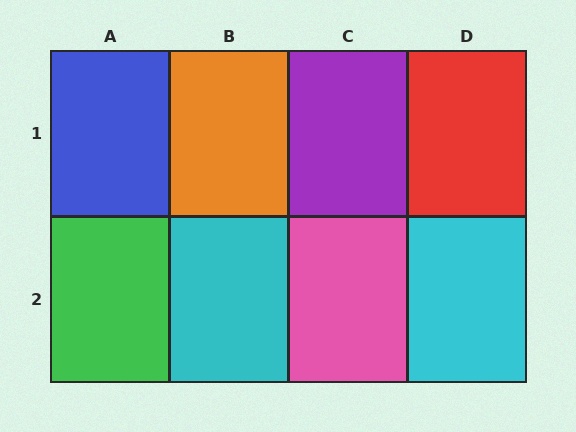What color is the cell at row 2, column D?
Cyan.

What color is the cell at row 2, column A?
Green.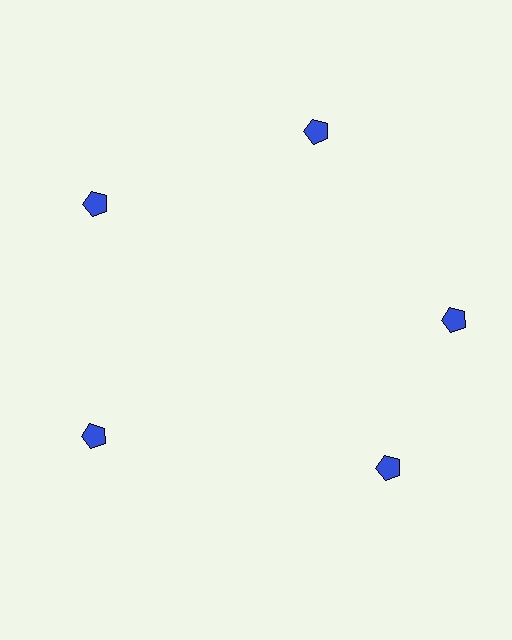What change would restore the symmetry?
The symmetry would be restored by rotating it back into even spacing with its neighbors so that all 5 pentagons sit at equal angles and equal distance from the center.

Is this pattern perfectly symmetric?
No. The 5 blue pentagons are arranged in a ring, but one element near the 5 o'clock position is rotated out of alignment along the ring, breaking the 5-fold rotational symmetry.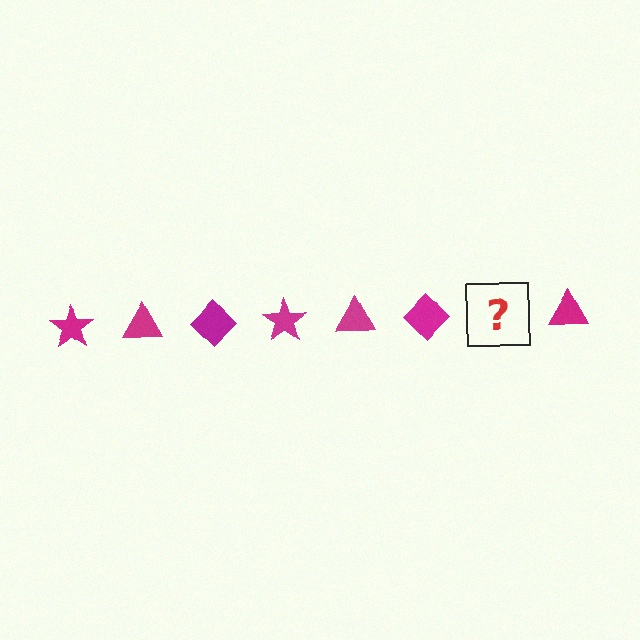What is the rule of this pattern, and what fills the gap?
The rule is that the pattern cycles through star, triangle, diamond shapes in magenta. The gap should be filled with a magenta star.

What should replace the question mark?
The question mark should be replaced with a magenta star.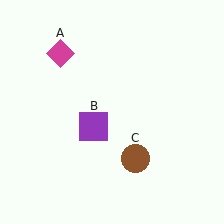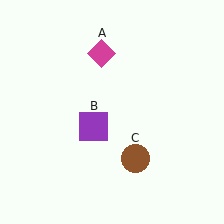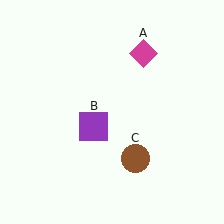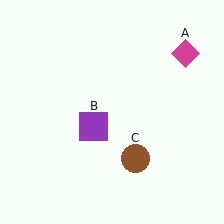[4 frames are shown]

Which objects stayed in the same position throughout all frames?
Purple square (object B) and brown circle (object C) remained stationary.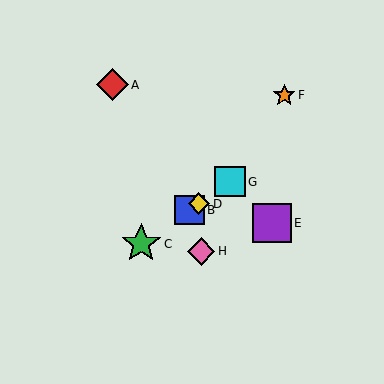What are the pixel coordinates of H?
Object H is at (201, 251).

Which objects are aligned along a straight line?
Objects B, C, D, G are aligned along a straight line.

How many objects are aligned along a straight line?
4 objects (B, C, D, G) are aligned along a straight line.